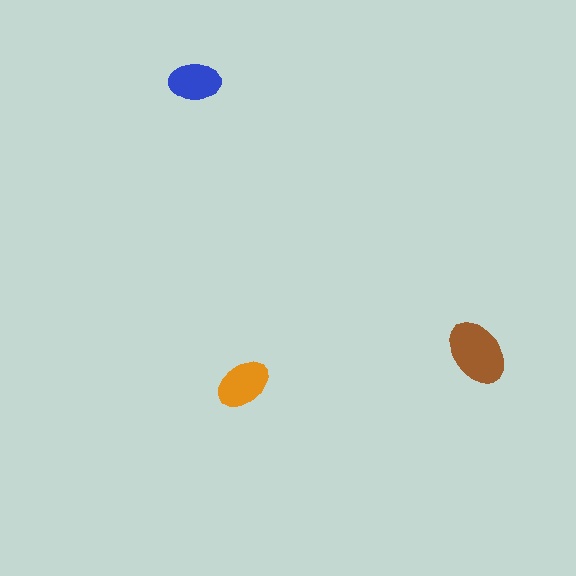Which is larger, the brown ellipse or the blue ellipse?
The brown one.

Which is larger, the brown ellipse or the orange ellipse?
The brown one.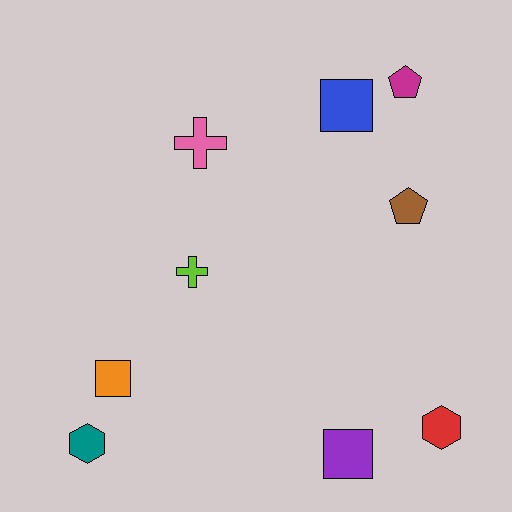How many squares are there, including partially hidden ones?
There are 3 squares.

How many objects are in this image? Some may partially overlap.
There are 9 objects.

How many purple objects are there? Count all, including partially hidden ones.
There is 1 purple object.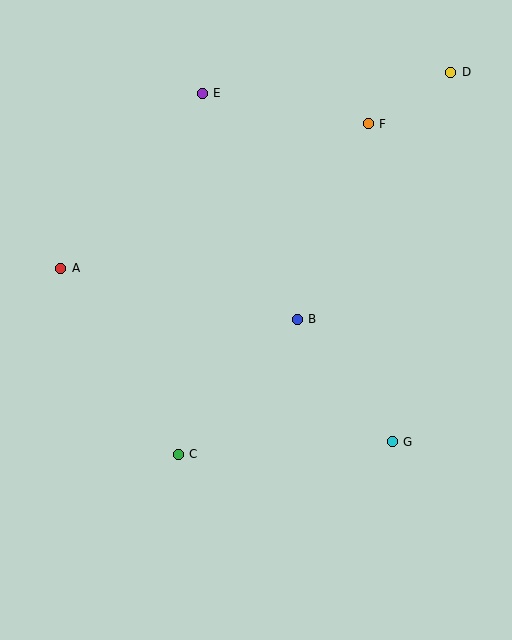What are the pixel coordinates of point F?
Point F is at (368, 124).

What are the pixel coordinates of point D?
Point D is at (451, 72).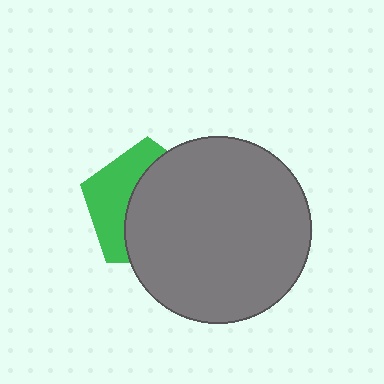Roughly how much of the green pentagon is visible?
A small part of it is visible (roughly 38%).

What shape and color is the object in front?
The object in front is a gray circle.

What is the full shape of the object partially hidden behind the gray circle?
The partially hidden object is a green pentagon.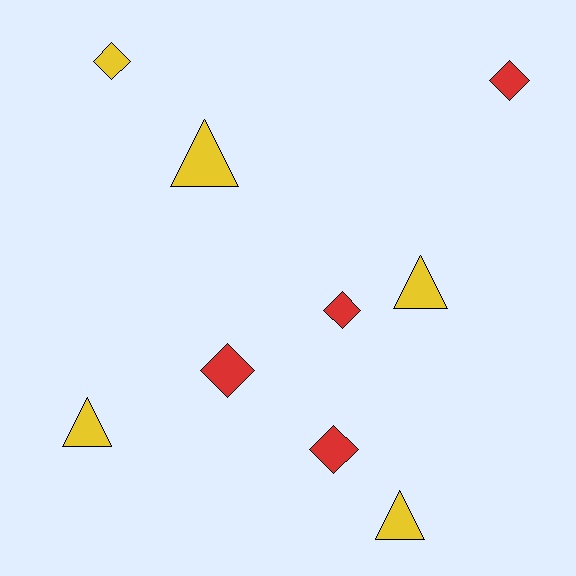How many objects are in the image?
There are 9 objects.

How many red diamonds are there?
There are 4 red diamonds.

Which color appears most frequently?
Yellow, with 5 objects.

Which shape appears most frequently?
Diamond, with 5 objects.